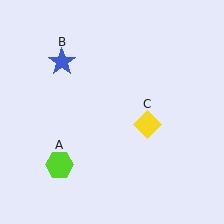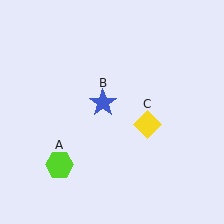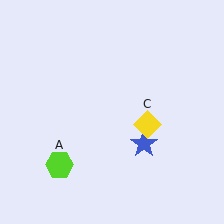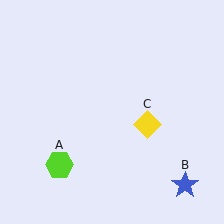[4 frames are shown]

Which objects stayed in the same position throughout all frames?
Lime hexagon (object A) and yellow diamond (object C) remained stationary.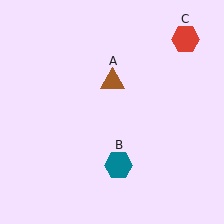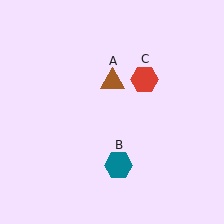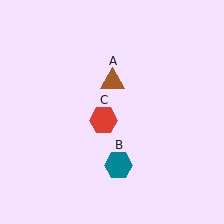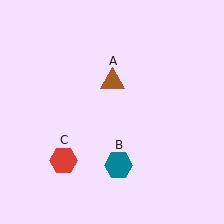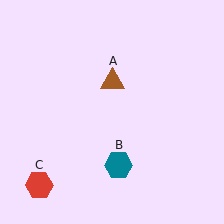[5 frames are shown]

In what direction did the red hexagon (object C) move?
The red hexagon (object C) moved down and to the left.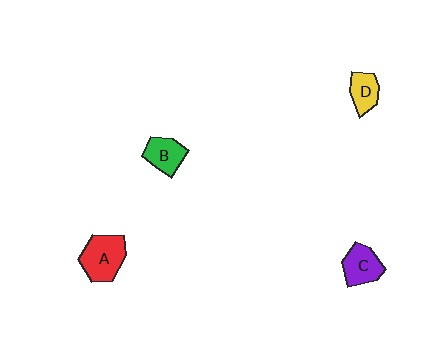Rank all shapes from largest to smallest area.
From largest to smallest: A (red), C (purple), B (green), D (yellow).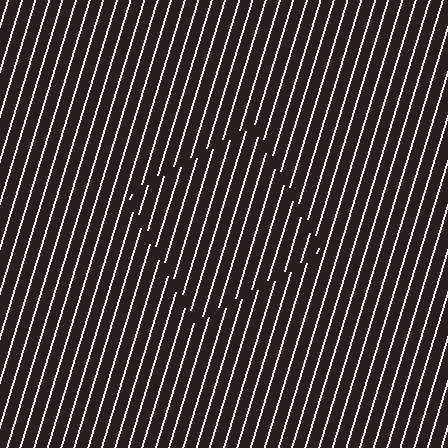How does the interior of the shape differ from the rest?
The interior of the shape contains the same grating, shifted by half a period — the contour is defined by the phase discontinuity where line-ends from the inner and outer gratings abut.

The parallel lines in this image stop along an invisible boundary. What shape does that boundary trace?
An illusory square. The interior of the shape contains the same grating, shifted by half a period — the contour is defined by the phase discontinuity where line-ends from the inner and outer gratings abut.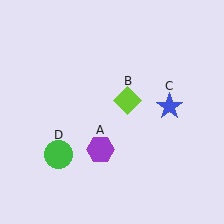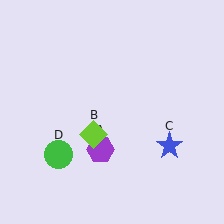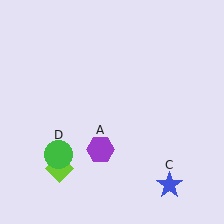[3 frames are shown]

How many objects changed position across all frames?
2 objects changed position: lime diamond (object B), blue star (object C).